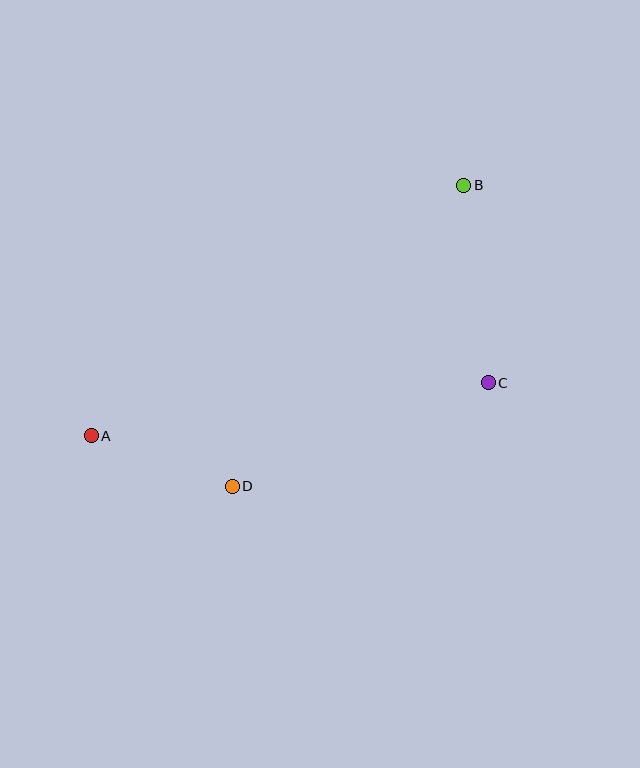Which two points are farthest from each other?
Points A and B are farthest from each other.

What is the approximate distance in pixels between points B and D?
The distance between B and D is approximately 380 pixels.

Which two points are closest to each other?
Points A and D are closest to each other.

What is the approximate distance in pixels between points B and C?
The distance between B and C is approximately 199 pixels.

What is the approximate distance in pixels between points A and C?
The distance between A and C is approximately 401 pixels.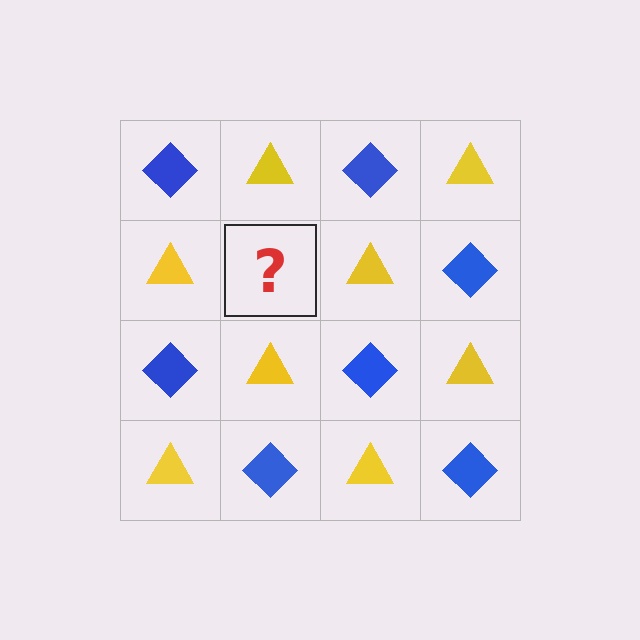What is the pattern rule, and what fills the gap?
The rule is that it alternates blue diamond and yellow triangle in a checkerboard pattern. The gap should be filled with a blue diamond.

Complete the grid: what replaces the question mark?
The question mark should be replaced with a blue diamond.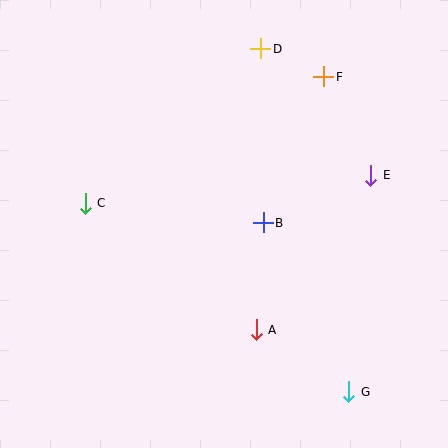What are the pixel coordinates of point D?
Point D is at (261, 49).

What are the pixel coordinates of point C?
Point C is at (85, 203).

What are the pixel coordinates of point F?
Point F is at (324, 77).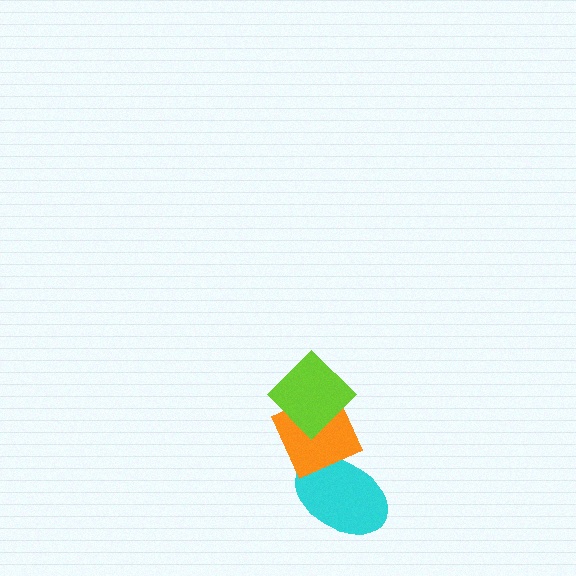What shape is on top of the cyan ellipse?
The orange diamond is on top of the cyan ellipse.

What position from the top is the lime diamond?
The lime diamond is 1st from the top.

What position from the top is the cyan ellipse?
The cyan ellipse is 3rd from the top.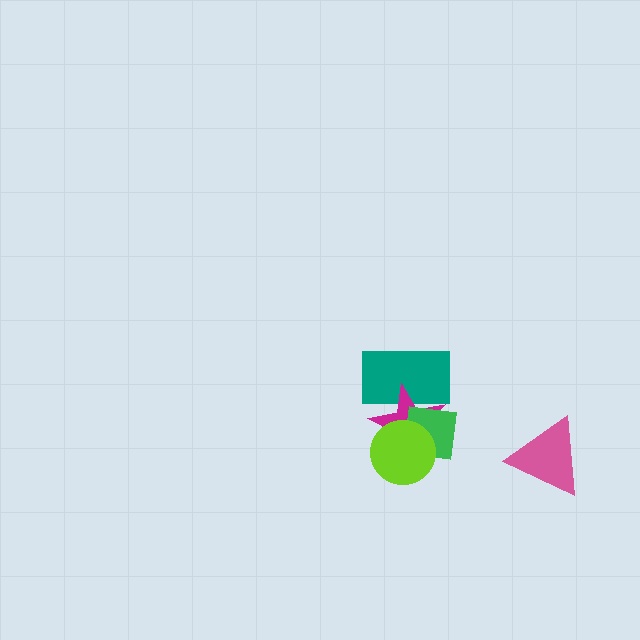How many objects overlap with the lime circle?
2 objects overlap with the lime circle.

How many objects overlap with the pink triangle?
0 objects overlap with the pink triangle.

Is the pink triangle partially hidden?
No, no other shape covers it.